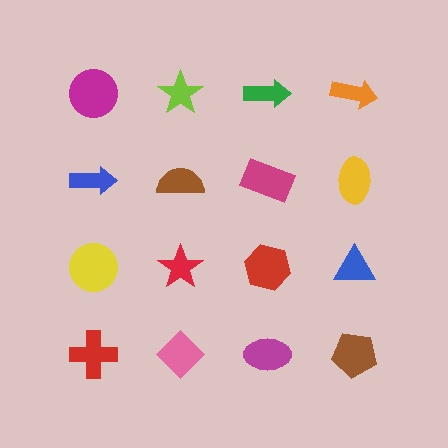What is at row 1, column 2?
A lime star.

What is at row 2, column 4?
A yellow ellipse.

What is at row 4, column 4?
A brown pentagon.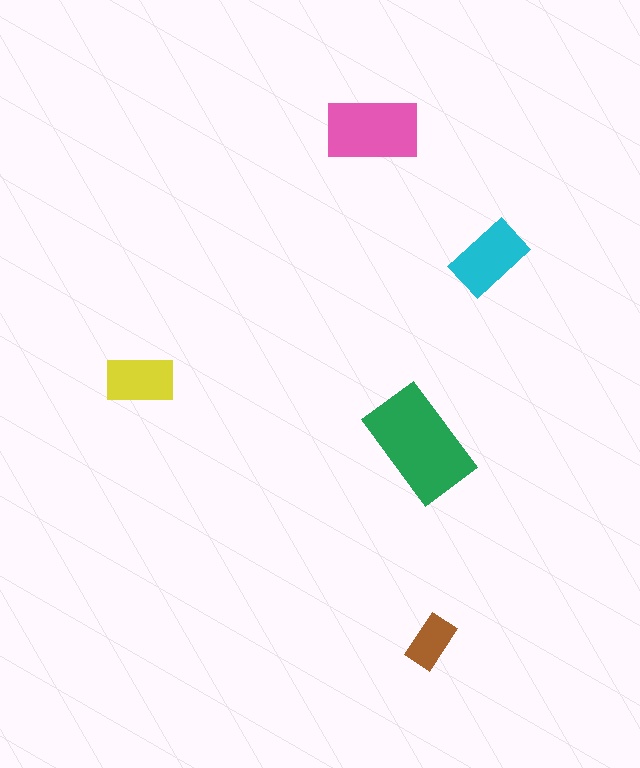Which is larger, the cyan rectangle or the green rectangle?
The green one.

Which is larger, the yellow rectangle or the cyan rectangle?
The cyan one.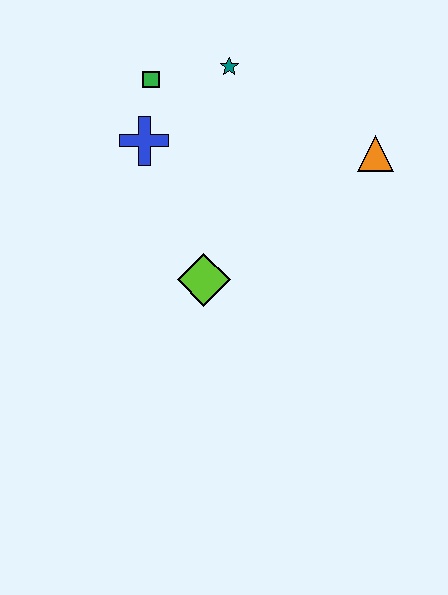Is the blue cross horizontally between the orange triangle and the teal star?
No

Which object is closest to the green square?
The blue cross is closest to the green square.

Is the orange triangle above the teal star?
No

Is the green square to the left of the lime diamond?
Yes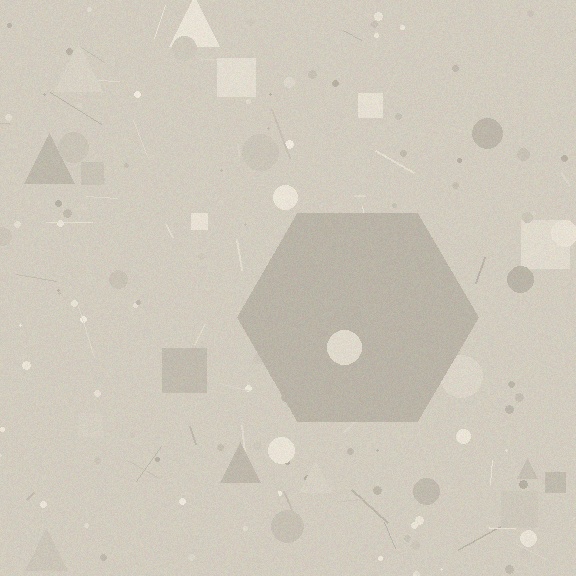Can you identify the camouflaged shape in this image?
The camouflaged shape is a hexagon.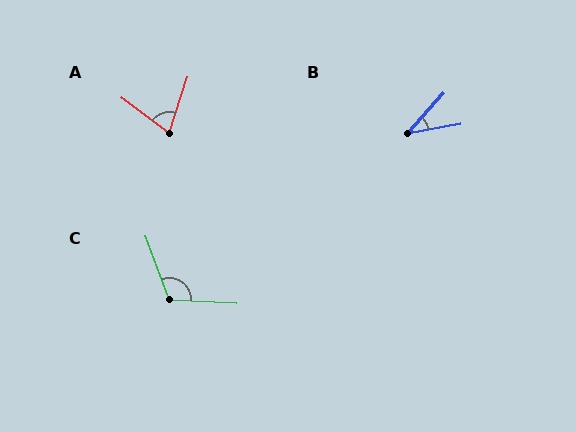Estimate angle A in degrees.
Approximately 71 degrees.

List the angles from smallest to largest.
B (38°), A (71°), C (114°).